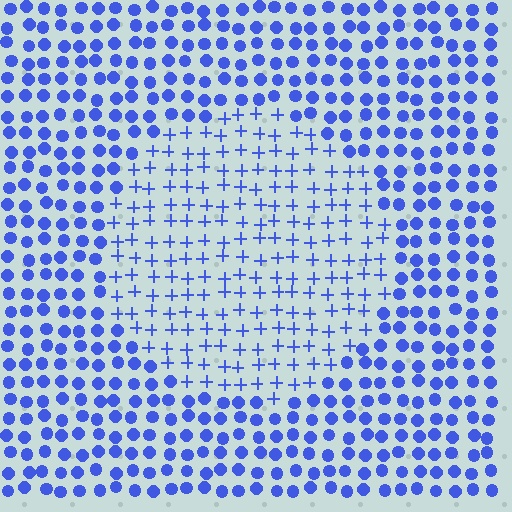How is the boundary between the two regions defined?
The boundary is defined by a change in element shape: plus signs inside vs. circles outside. All elements share the same color and spacing.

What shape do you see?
I see a circle.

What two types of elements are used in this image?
The image uses plus signs inside the circle region and circles outside it.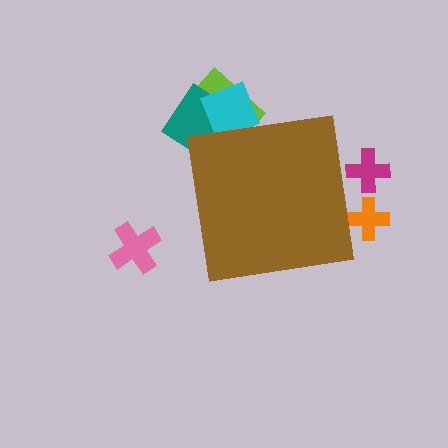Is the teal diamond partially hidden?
Yes, the teal diamond is partially hidden behind the brown square.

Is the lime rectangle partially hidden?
Yes, the lime rectangle is partially hidden behind the brown square.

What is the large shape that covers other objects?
A brown square.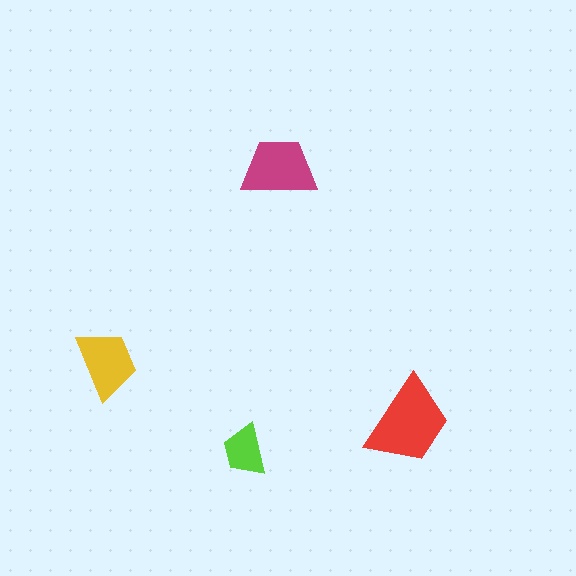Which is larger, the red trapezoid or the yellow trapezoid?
The red one.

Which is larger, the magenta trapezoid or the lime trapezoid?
The magenta one.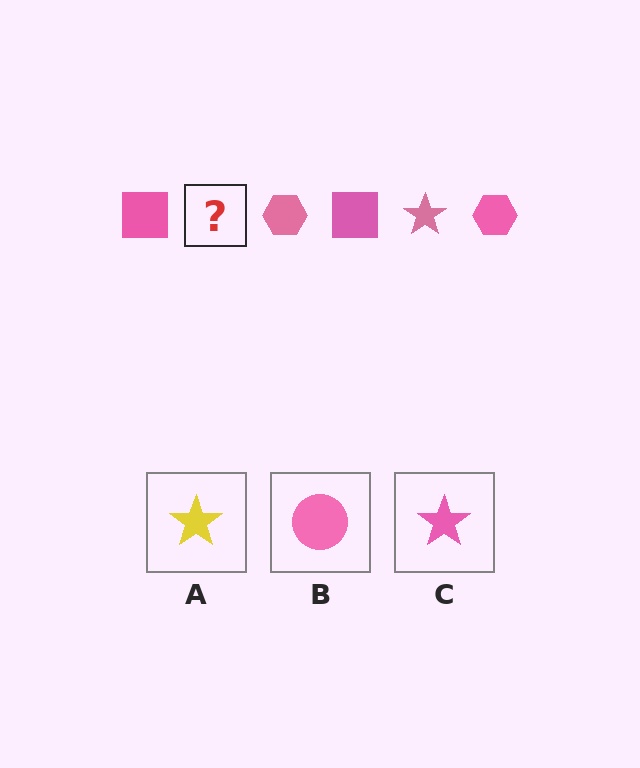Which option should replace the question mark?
Option C.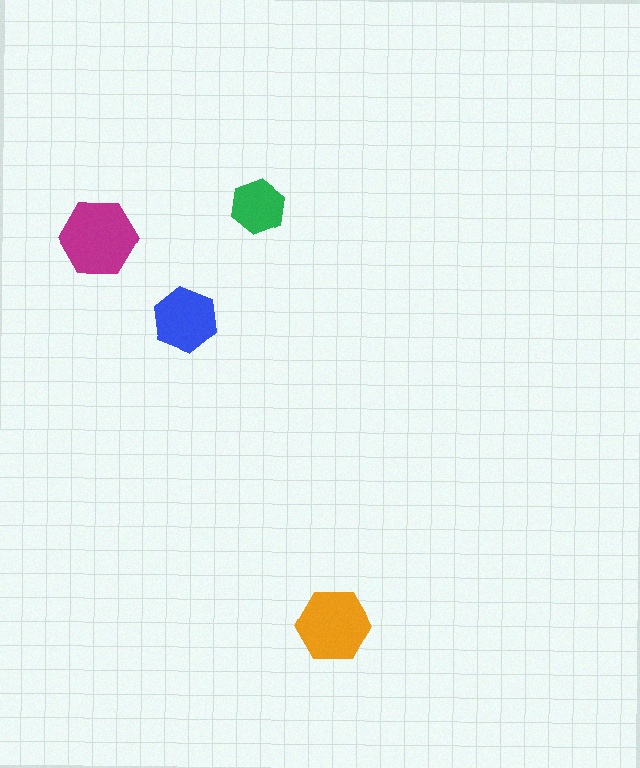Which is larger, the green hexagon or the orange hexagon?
The orange one.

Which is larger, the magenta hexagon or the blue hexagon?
The magenta one.